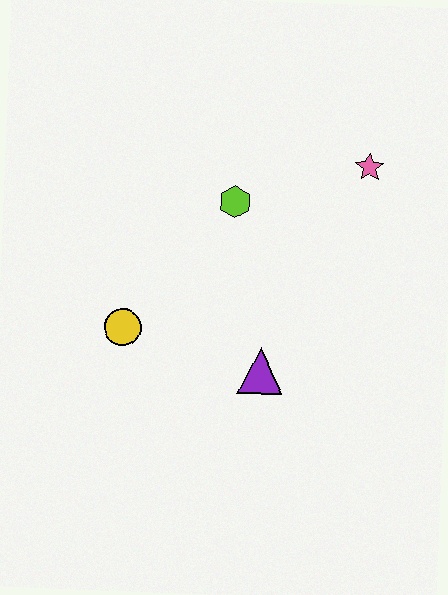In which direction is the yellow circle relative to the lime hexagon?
The yellow circle is below the lime hexagon.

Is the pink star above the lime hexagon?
Yes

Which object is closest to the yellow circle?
The purple triangle is closest to the yellow circle.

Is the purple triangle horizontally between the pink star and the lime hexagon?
Yes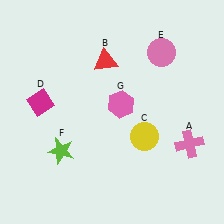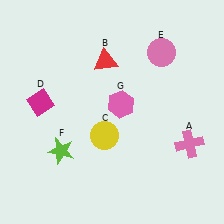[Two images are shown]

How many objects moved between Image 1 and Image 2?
1 object moved between the two images.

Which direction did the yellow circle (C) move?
The yellow circle (C) moved left.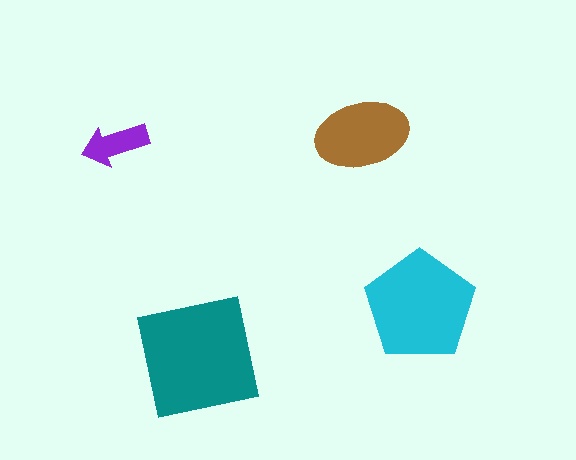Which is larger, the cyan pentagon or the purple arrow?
The cyan pentagon.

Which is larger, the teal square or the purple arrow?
The teal square.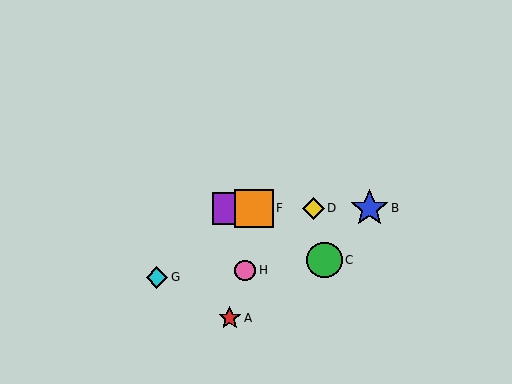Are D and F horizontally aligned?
Yes, both are at y≈208.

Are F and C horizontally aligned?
No, F is at y≈208 and C is at y≈260.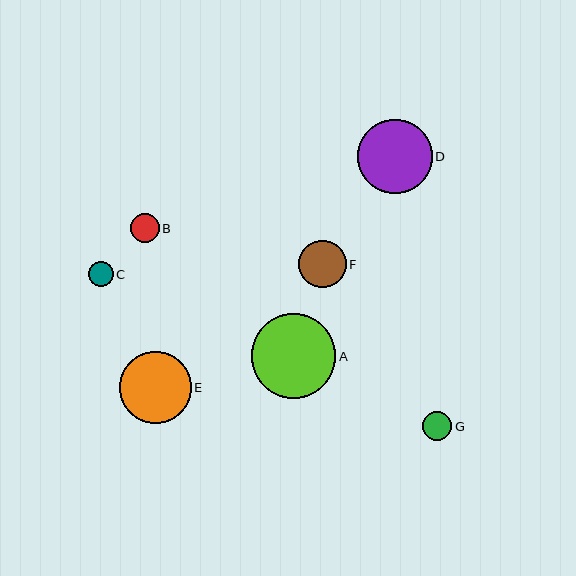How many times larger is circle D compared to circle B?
Circle D is approximately 2.6 times the size of circle B.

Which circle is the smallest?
Circle C is the smallest with a size of approximately 25 pixels.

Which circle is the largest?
Circle A is the largest with a size of approximately 84 pixels.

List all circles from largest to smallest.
From largest to smallest: A, D, E, F, G, B, C.